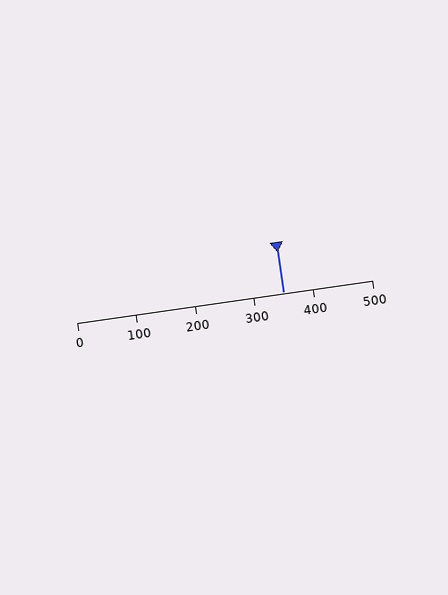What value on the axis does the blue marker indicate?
The marker indicates approximately 350.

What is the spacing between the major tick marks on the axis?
The major ticks are spaced 100 apart.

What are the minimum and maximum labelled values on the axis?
The axis runs from 0 to 500.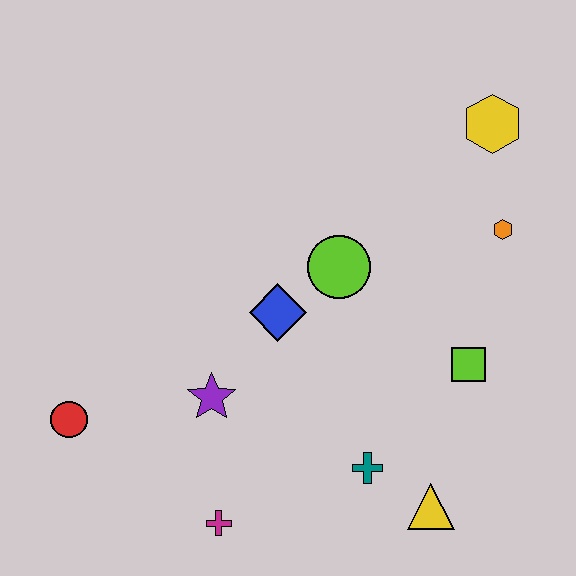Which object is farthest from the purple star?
The yellow hexagon is farthest from the purple star.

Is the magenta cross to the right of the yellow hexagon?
No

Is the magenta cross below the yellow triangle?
Yes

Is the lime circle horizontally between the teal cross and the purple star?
Yes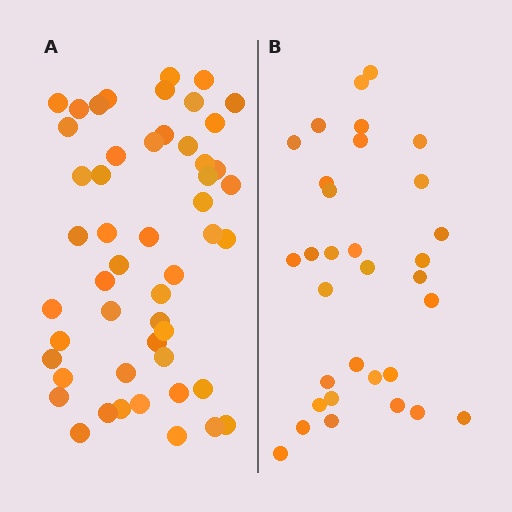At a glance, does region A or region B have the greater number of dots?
Region A (the left region) has more dots.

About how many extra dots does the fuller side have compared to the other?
Region A has approximately 20 more dots than region B.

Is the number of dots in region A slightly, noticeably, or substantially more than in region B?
Region A has substantially more. The ratio is roughly 1.6 to 1.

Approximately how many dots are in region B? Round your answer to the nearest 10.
About 30 dots. (The exact count is 32, which rounds to 30.)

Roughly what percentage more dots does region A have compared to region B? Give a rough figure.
About 60% more.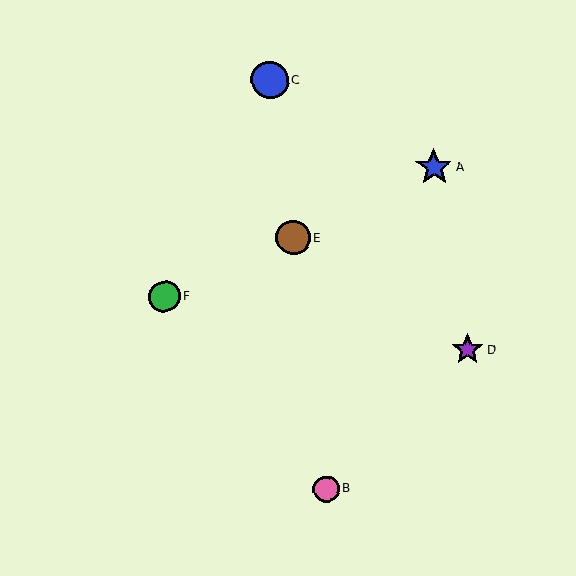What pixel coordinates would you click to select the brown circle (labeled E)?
Click at (293, 238) to select the brown circle E.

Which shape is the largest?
The blue circle (labeled C) is the largest.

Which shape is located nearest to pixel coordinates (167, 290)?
The green circle (labeled F) at (165, 297) is nearest to that location.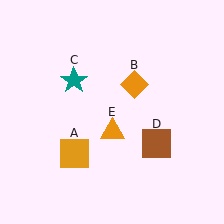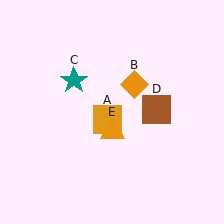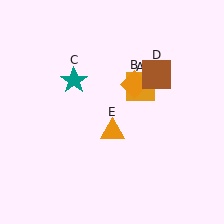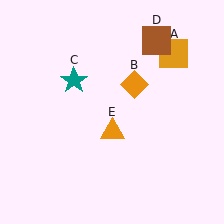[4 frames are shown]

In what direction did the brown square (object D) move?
The brown square (object D) moved up.